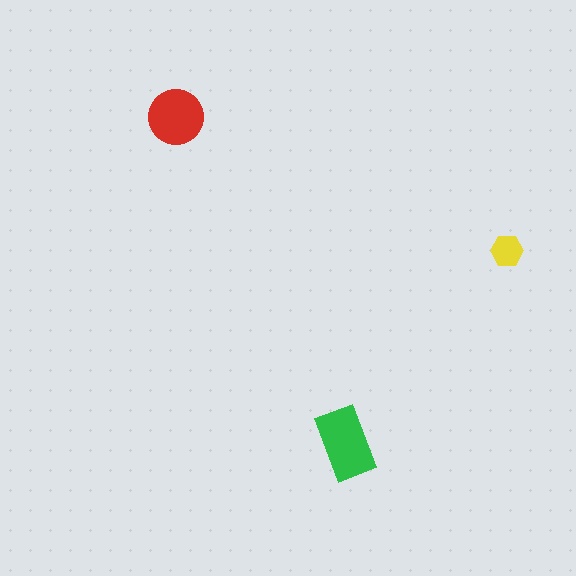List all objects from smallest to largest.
The yellow hexagon, the red circle, the green rectangle.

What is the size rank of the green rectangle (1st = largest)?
1st.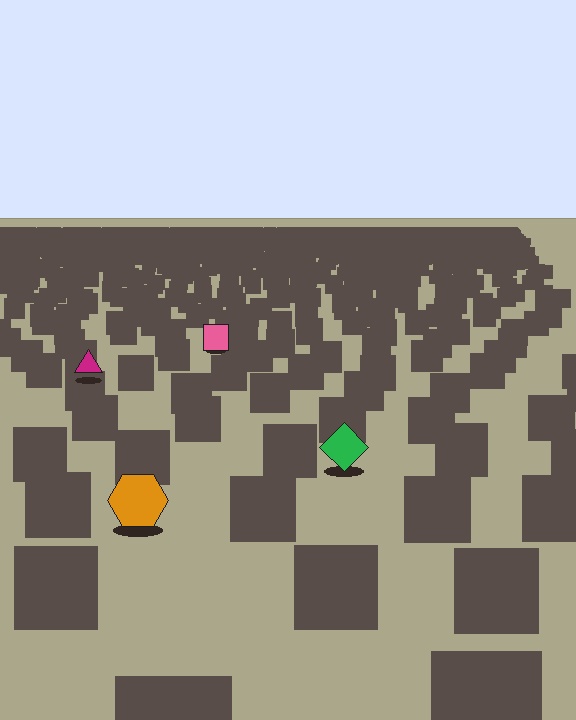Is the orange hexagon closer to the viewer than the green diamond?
Yes. The orange hexagon is closer — you can tell from the texture gradient: the ground texture is coarser near it.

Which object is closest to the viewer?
The orange hexagon is closest. The texture marks near it are larger and more spread out.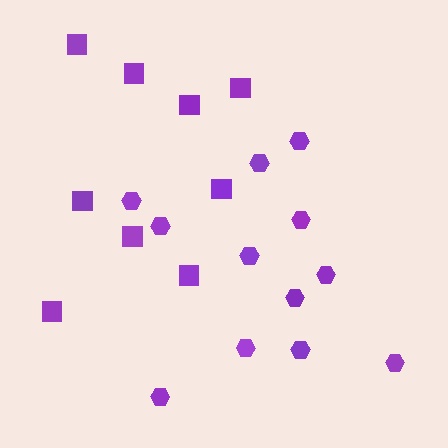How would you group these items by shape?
There are 2 groups: one group of squares (9) and one group of hexagons (12).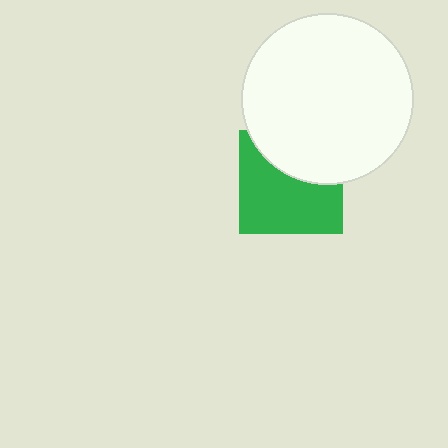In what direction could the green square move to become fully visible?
The green square could move down. That would shift it out from behind the white circle entirely.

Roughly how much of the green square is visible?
About half of it is visible (roughly 62%).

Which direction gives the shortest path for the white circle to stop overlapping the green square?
Moving up gives the shortest separation.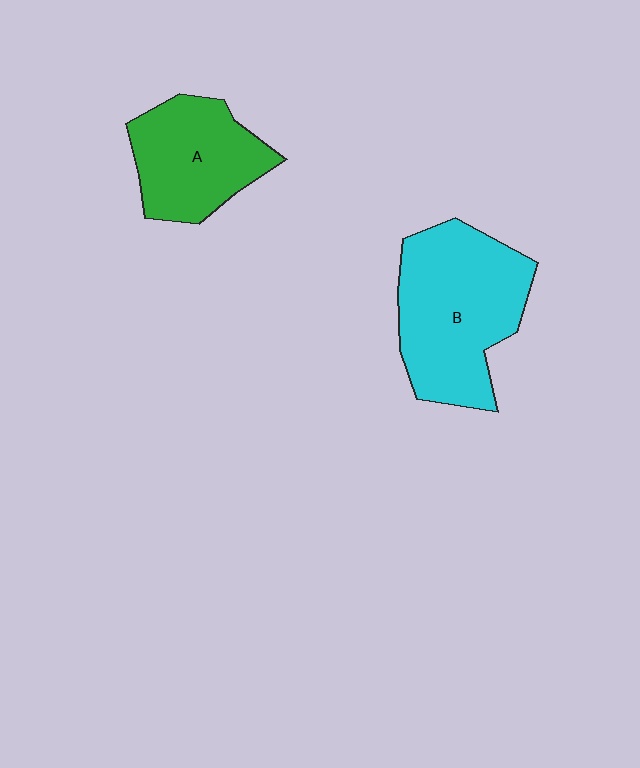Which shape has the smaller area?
Shape A (green).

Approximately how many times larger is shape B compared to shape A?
Approximately 1.4 times.